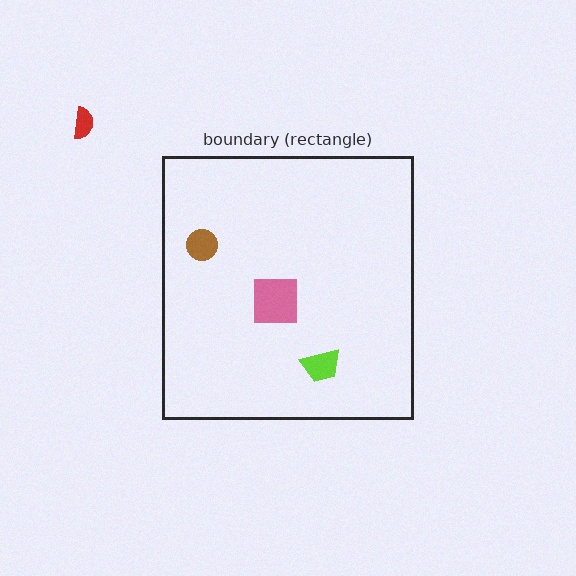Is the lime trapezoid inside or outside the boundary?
Inside.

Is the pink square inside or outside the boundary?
Inside.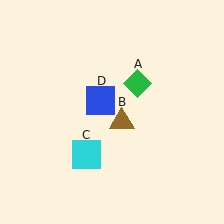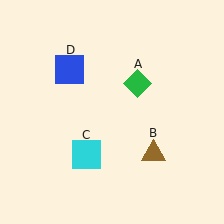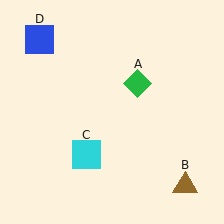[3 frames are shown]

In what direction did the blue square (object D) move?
The blue square (object D) moved up and to the left.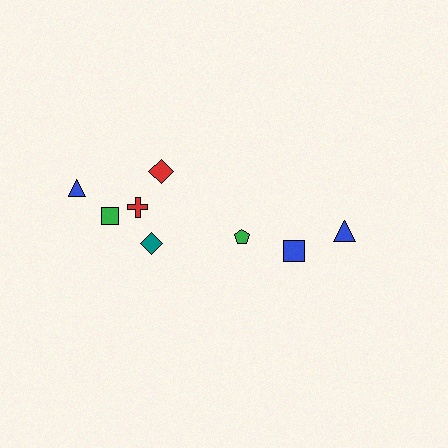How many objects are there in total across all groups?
There are 8 objects.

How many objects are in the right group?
There are 3 objects.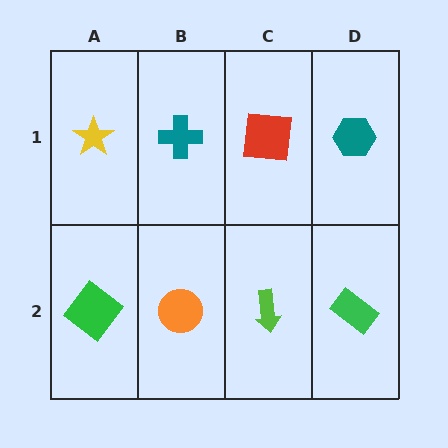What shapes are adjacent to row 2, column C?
A red square (row 1, column C), an orange circle (row 2, column B), a green rectangle (row 2, column D).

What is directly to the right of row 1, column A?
A teal cross.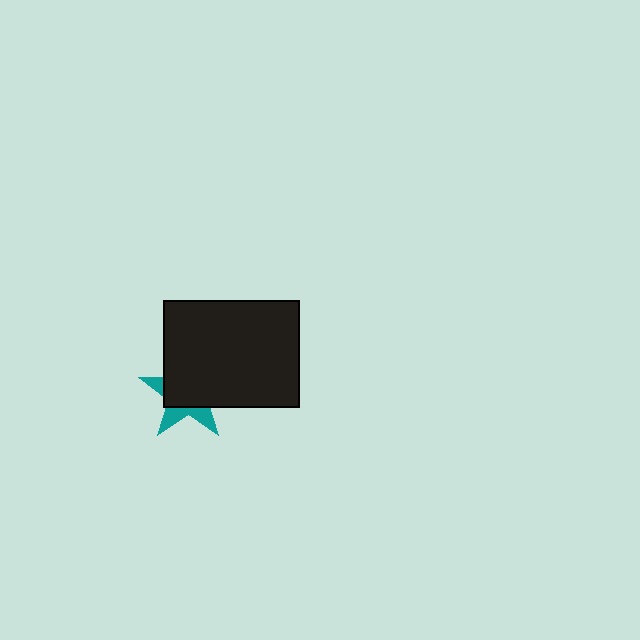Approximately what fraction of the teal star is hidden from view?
Roughly 66% of the teal star is hidden behind the black rectangle.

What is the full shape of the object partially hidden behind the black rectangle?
The partially hidden object is a teal star.